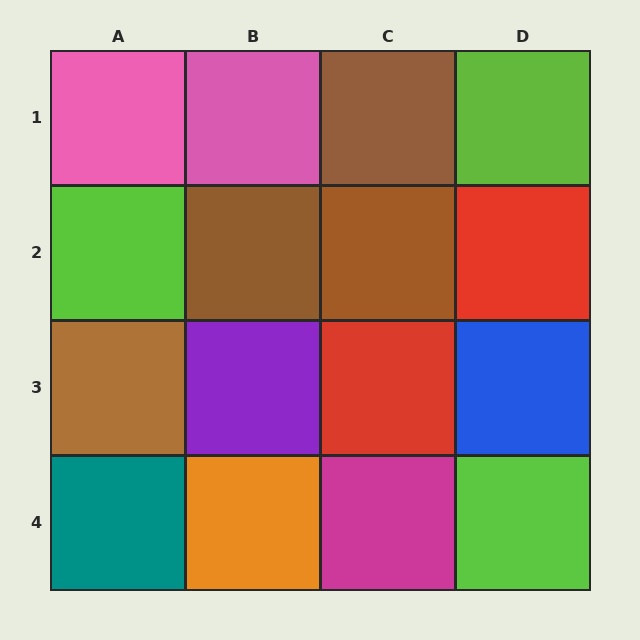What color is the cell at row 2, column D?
Red.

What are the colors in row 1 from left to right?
Pink, pink, brown, lime.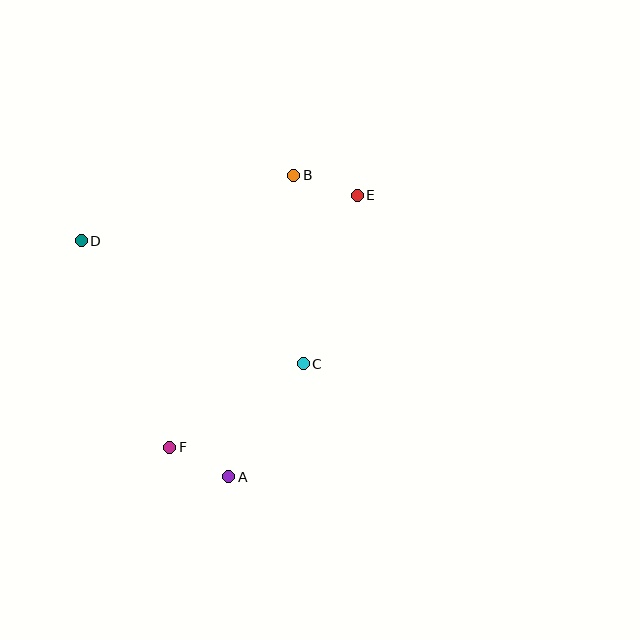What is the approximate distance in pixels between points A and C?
The distance between A and C is approximately 135 pixels.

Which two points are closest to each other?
Points A and F are closest to each other.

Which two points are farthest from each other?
Points E and F are farthest from each other.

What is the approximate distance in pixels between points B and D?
The distance between B and D is approximately 222 pixels.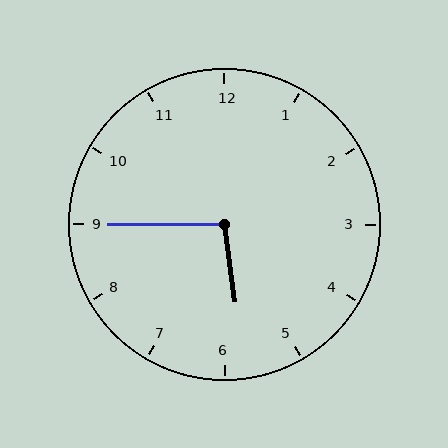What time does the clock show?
5:45.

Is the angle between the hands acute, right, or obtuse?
It is obtuse.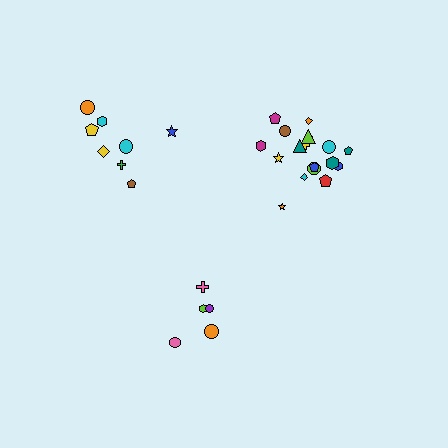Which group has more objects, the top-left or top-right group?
The top-right group.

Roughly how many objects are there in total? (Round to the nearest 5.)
Roughly 30 objects in total.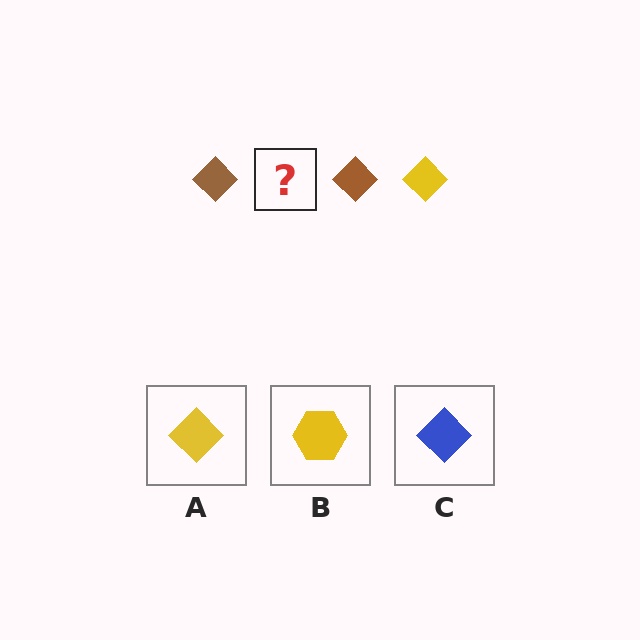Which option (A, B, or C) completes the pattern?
A.